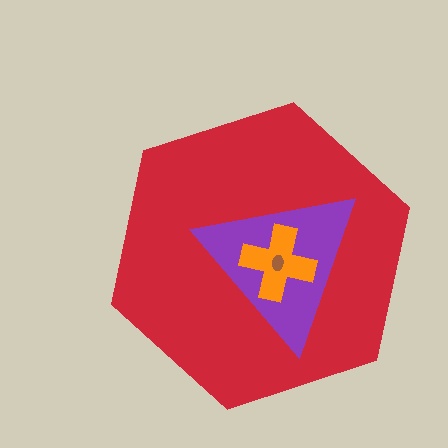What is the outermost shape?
The red hexagon.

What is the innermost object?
The brown ellipse.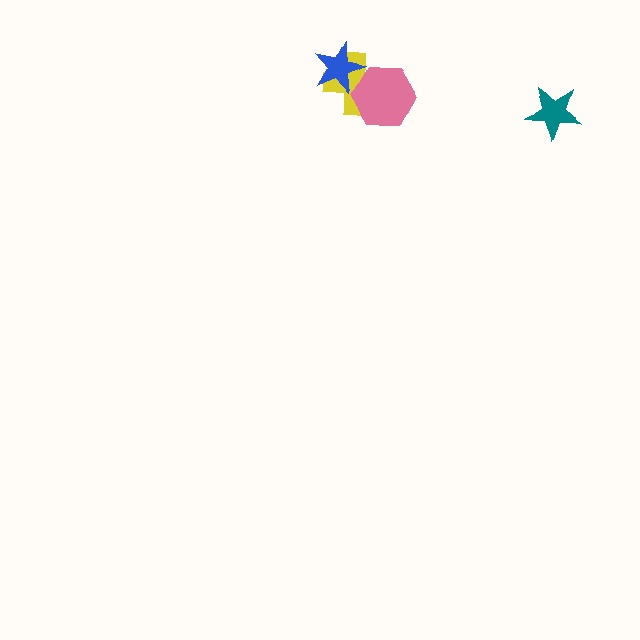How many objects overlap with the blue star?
2 objects overlap with the blue star.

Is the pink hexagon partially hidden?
Yes, it is partially covered by another shape.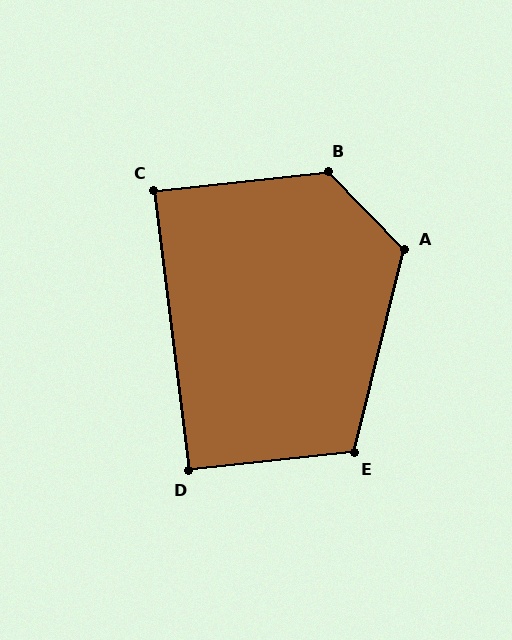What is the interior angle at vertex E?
Approximately 110 degrees (obtuse).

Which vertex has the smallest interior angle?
C, at approximately 89 degrees.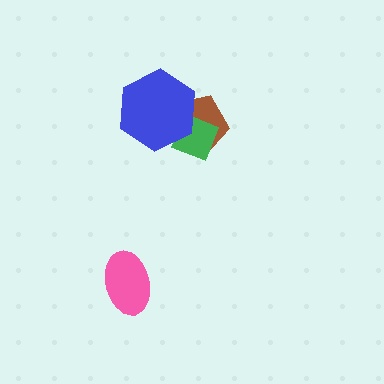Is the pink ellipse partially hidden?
No, no other shape covers it.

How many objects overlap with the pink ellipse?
0 objects overlap with the pink ellipse.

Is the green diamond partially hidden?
Yes, it is partially covered by another shape.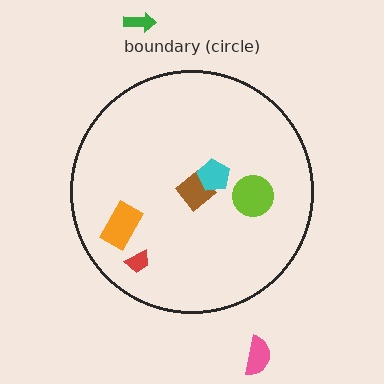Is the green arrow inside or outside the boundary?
Outside.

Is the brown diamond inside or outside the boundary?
Inside.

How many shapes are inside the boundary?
5 inside, 2 outside.